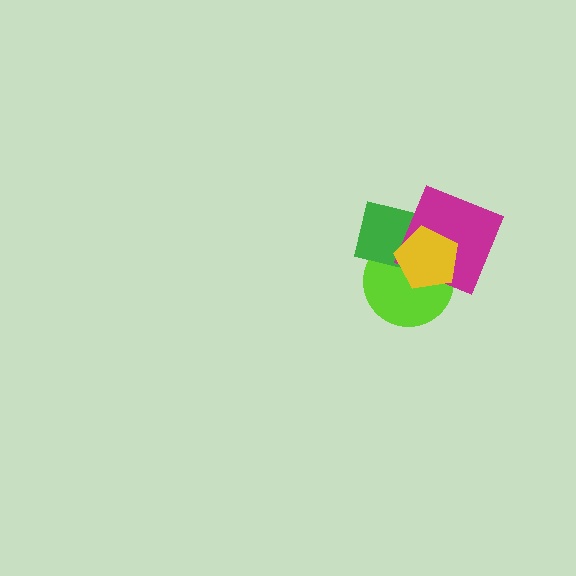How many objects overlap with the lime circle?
3 objects overlap with the lime circle.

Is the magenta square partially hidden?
Yes, it is partially covered by another shape.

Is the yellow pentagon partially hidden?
No, no other shape covers it.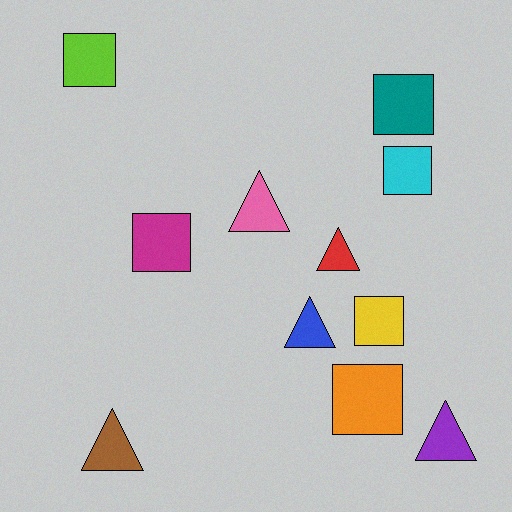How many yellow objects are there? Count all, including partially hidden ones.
There is 1 yellow object.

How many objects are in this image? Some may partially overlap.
There are 11 objects.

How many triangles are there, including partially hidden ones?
There are 5 triangles.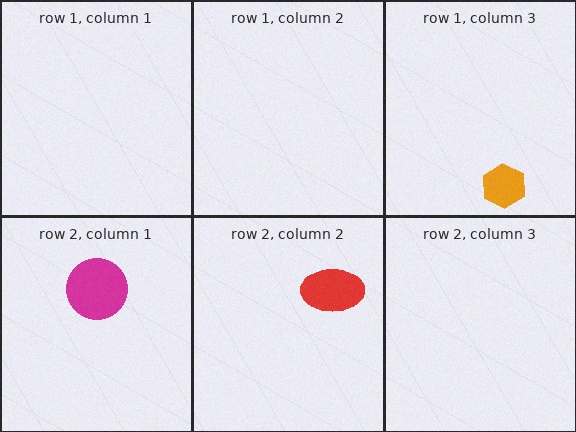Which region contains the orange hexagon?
The row 1, column 3 region.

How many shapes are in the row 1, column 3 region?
1.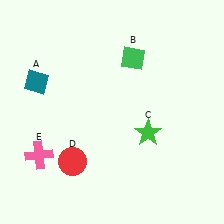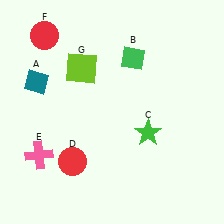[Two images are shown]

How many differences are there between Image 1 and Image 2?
There are 2 differences between the two images.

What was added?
A red circle (F), a lime square (G) were added in Image 2.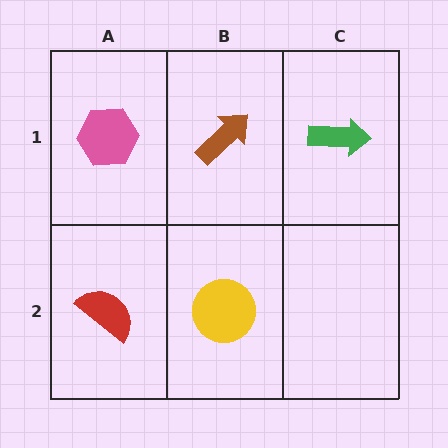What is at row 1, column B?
A brown arrow.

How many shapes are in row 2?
2 shapes.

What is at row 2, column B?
A yellow circle.